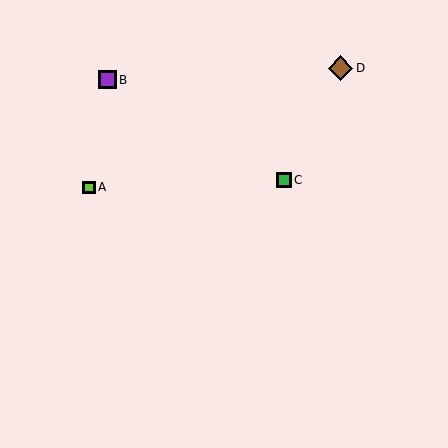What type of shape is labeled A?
Shape A is a lime square.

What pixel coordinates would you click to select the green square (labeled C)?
Click at (284, 180) to select the green square C.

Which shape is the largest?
The brown diamond (labeled D) is the largest.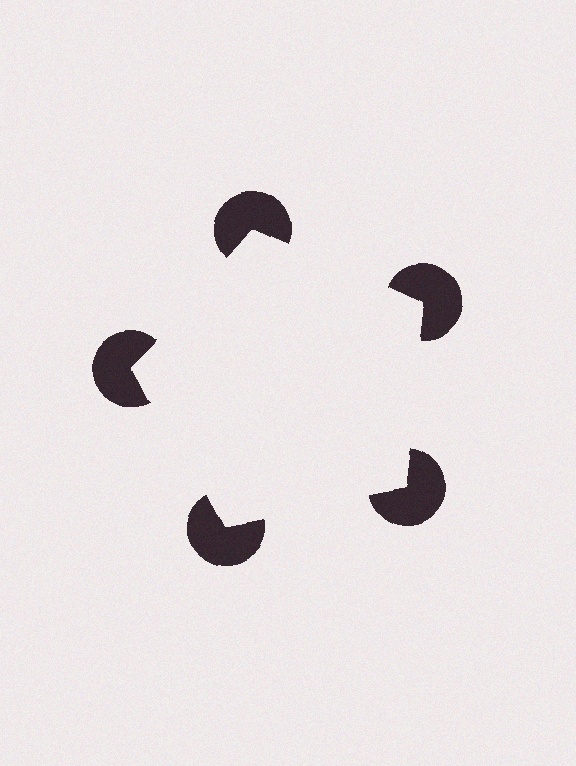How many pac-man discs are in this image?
There are 5 — one at each vertex of the illusory pentagon.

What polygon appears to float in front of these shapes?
An illusory pentagon — its edges are inferred from the aligned wedge cuts in the pac-man discs, not physically drawn.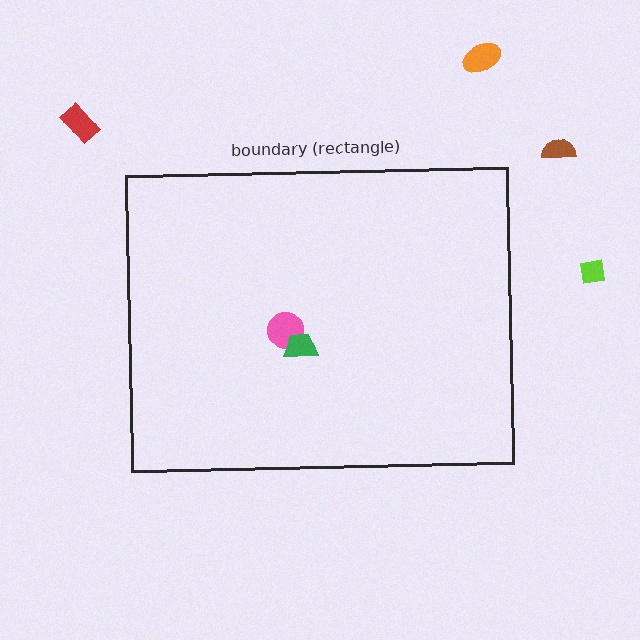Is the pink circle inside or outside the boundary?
Inside.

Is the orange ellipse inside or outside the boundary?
Outside.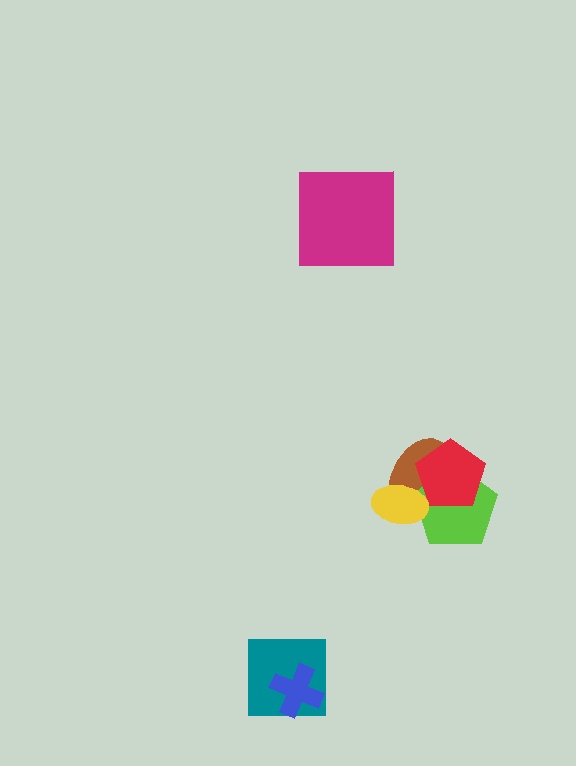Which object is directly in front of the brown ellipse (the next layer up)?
The lime pentagon is directly in front of the brown ellipse.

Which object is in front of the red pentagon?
The yellow ellipse is in front of the red pentagon.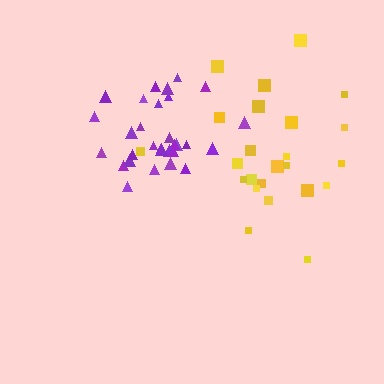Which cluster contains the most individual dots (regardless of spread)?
Purple (30).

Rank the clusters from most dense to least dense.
purple, yellow.